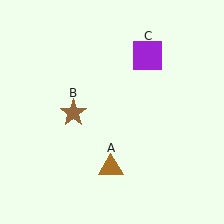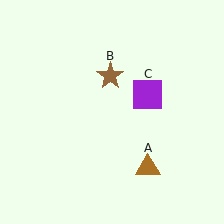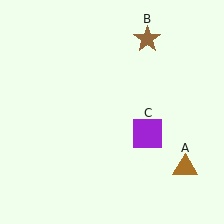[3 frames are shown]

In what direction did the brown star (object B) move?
The brown star (object B) moved up and to the right.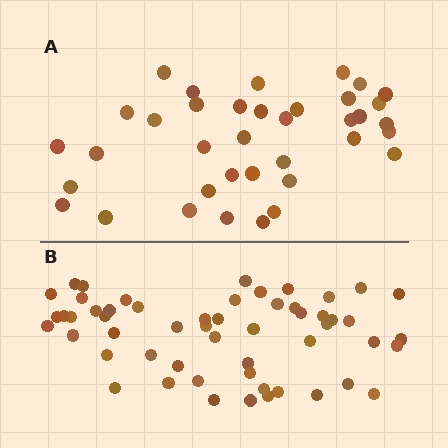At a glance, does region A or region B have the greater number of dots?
Region B (the bottom region) has more dots.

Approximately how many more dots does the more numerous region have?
Region B has approximately 20 more dots than region A.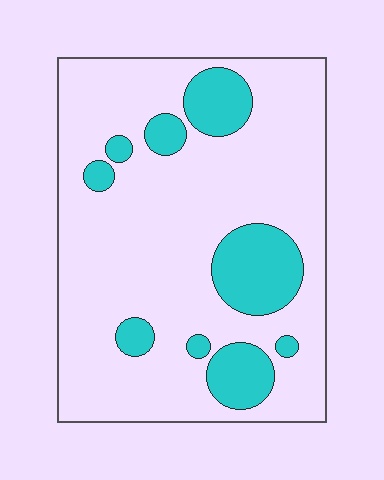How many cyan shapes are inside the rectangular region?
9.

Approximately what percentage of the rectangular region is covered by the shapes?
Approximately 20%.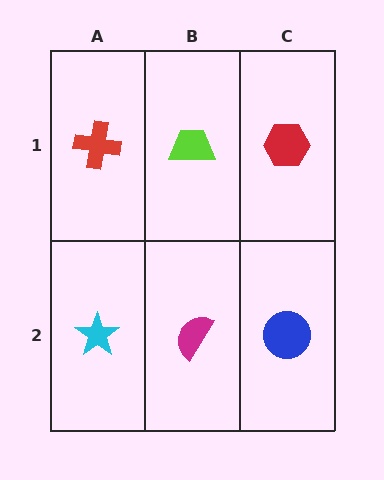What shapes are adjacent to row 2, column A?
A red cross (row 1, column A), a magenta semicircle (row 2, column B).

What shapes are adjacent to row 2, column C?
A red hexagon (row 1, column C), a magenta semicircle (row 2, column B).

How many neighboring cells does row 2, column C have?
2.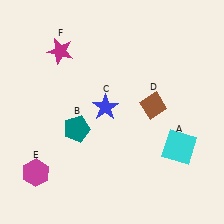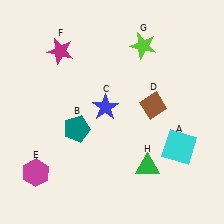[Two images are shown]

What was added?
A lime star (G), a green triangle (H) were added in Image 2.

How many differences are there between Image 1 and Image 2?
There are 2 differences between the two images.